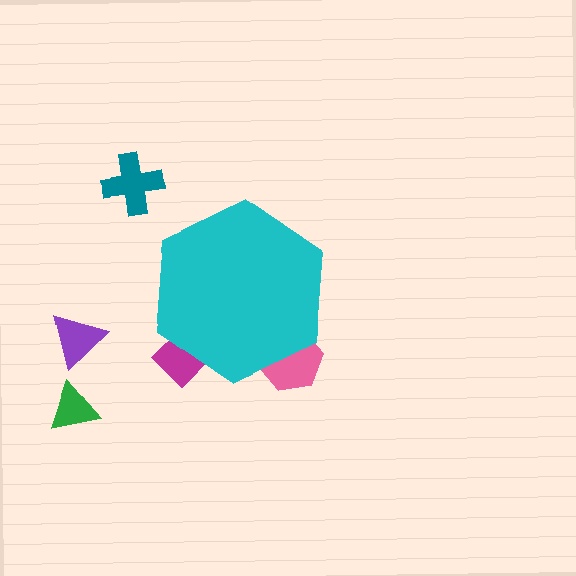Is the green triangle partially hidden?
No, the green triangle is fully visible.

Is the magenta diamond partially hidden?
Yes, the magenta diamond is partially hidden behind the cyan hexagon.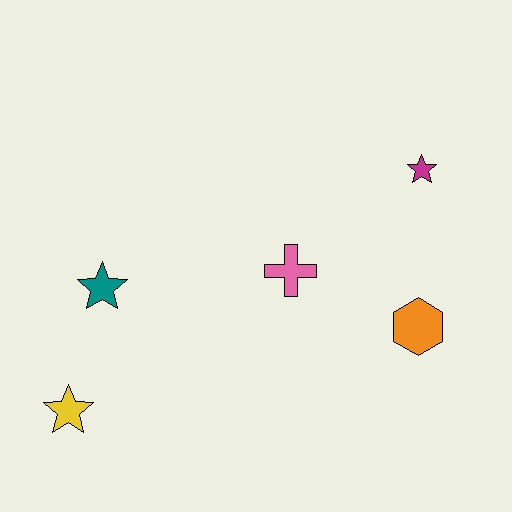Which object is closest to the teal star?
The yellow star is closest to the teal star.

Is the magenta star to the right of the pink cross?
Yes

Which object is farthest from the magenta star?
The yellow star is farthest from the magenta star.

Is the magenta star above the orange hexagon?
Yes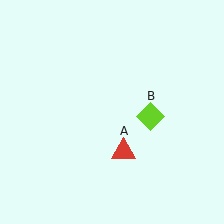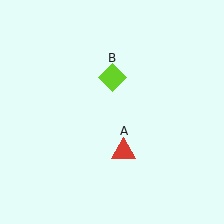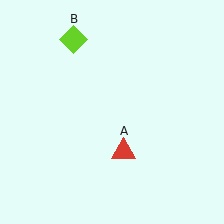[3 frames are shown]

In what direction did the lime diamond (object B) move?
The lime diamond (object B) moved up and to the left.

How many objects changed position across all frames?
1 object changed position: lime diamond (object B).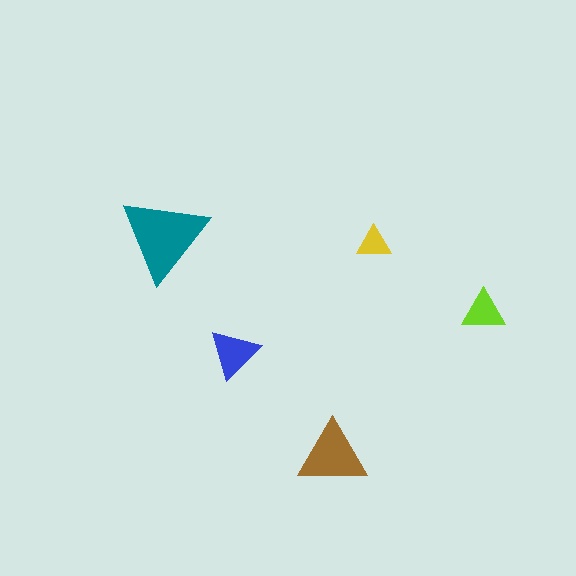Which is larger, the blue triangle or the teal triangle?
The teal one.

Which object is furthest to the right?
The lime triangle is rightmost.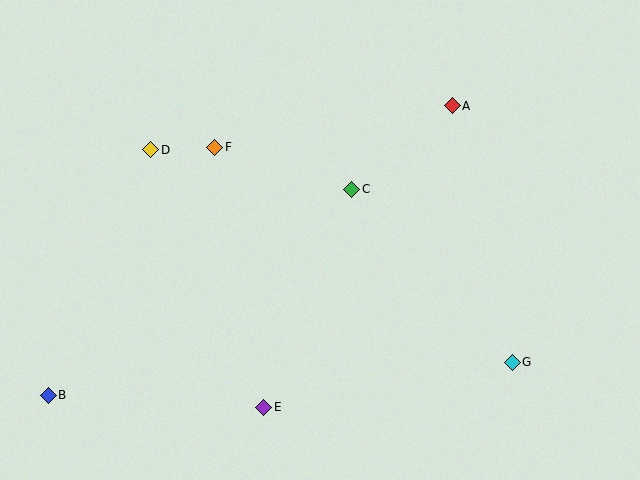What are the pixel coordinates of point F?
Point F is at (215, 147).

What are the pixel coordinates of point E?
Point E is at (264, 407).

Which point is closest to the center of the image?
Point C at (352, 189) is closest to the center.